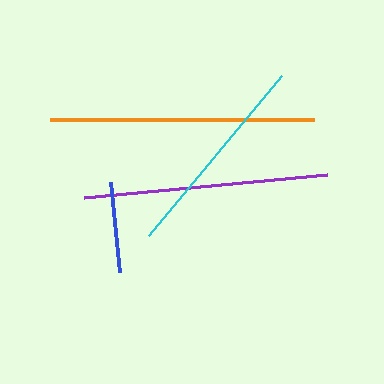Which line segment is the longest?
The orange line is the longest at approximately 264 pixels.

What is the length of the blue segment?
The blue segment is approximately 90 pixels long.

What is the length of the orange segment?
The orange segment is approximately 264 pixels long.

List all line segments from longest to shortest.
From longest to shortest: orange, purple, cyan, blue.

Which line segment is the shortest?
The blue line is the shortest at approximately 90 pixels.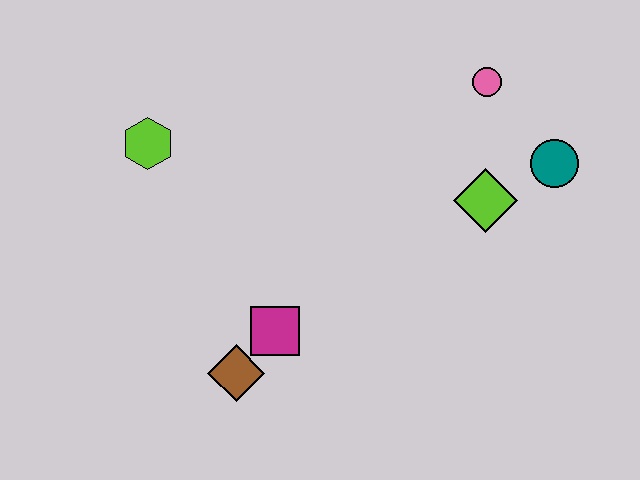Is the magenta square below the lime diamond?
Yes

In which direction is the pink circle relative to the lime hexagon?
The pink circle is to the right of the lime hexagon.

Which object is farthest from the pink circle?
The brown diamond is farthest from the pink circle.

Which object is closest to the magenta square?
The brown diamond is closest to the magenta square.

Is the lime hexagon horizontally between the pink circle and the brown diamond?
No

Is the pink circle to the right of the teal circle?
No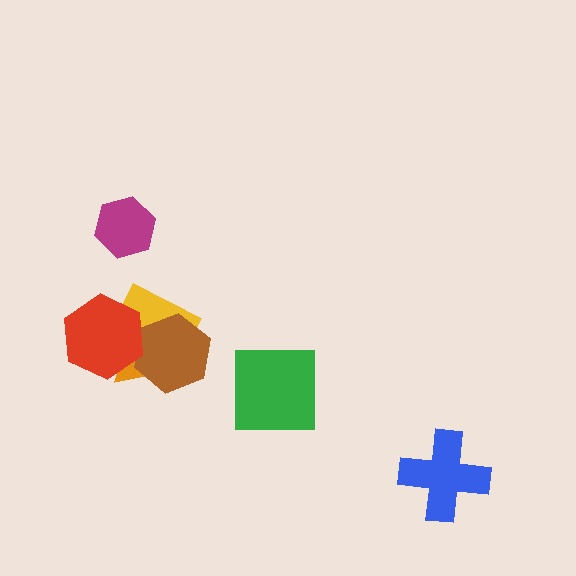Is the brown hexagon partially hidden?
Yes, it is partially covered by another shape.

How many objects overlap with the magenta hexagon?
0 objects overlap with the magenta hexagon.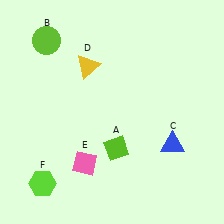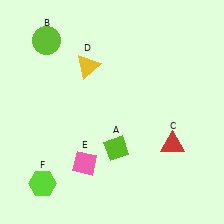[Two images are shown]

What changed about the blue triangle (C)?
In Image 1, C is blue. In Image 2, it changed to red.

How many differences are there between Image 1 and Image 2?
There is 1 difference between the two images.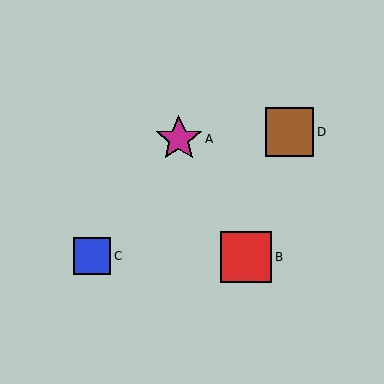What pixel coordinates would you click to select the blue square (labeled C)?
Click at (92, 256) to select the blue square C.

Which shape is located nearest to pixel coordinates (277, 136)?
The brown square (labeled D) at (289, 132) is nearest to that location.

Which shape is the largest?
The red square (labeled B) is the largest.